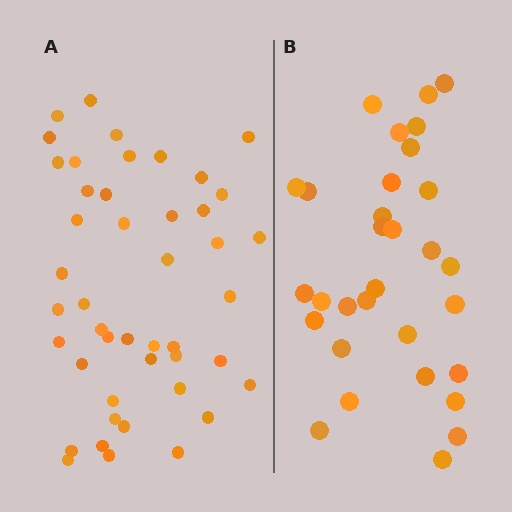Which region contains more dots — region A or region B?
Region A (the left region) has more dots.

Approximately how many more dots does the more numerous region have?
Region A has approximately 15 more dots than region B.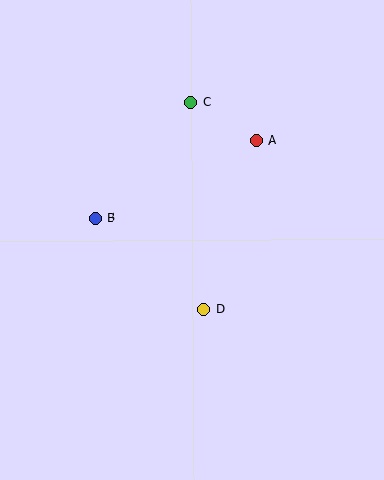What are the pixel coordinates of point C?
Point C is at (191, 102).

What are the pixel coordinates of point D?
Point D is at (204, 309).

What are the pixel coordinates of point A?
Point A is at (257, 141).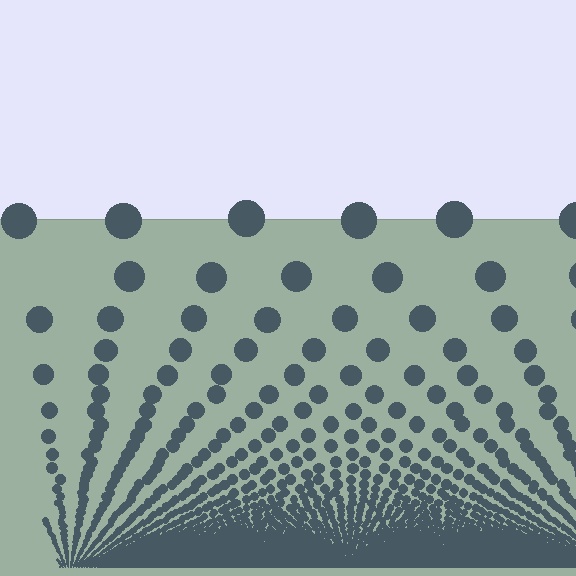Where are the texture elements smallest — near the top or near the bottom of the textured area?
Near the bottom.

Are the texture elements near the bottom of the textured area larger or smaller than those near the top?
Smaller. The gradient is inverted — elements near the bottom are smaller and denser.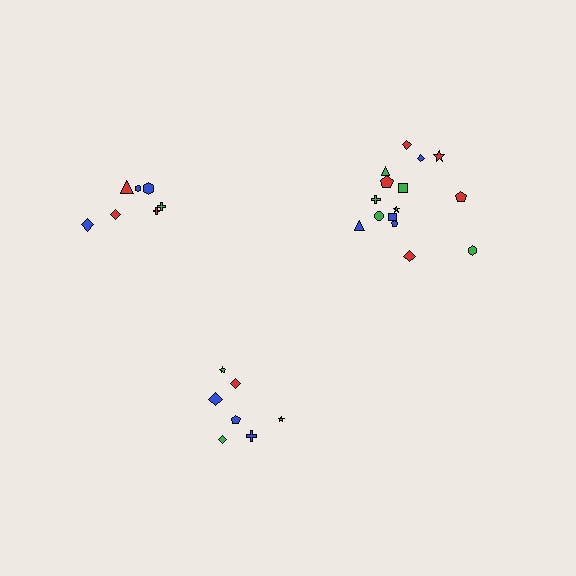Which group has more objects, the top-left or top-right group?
The top-right group.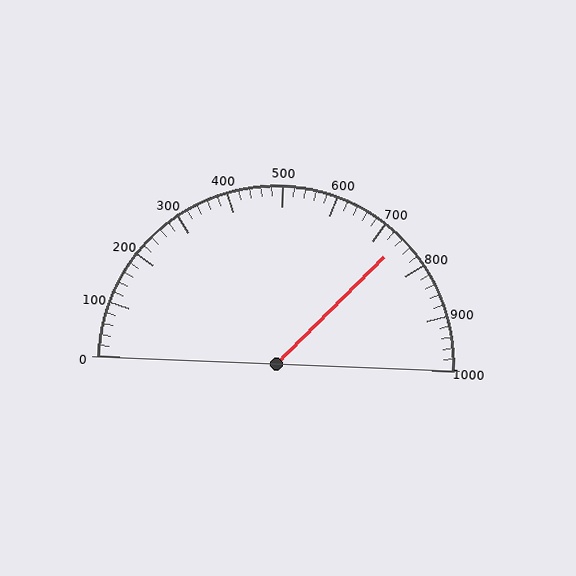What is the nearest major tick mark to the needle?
The nearest major tick mark is 700.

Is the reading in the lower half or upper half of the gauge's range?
The reading is in the upper half of the range (0 to 1000).